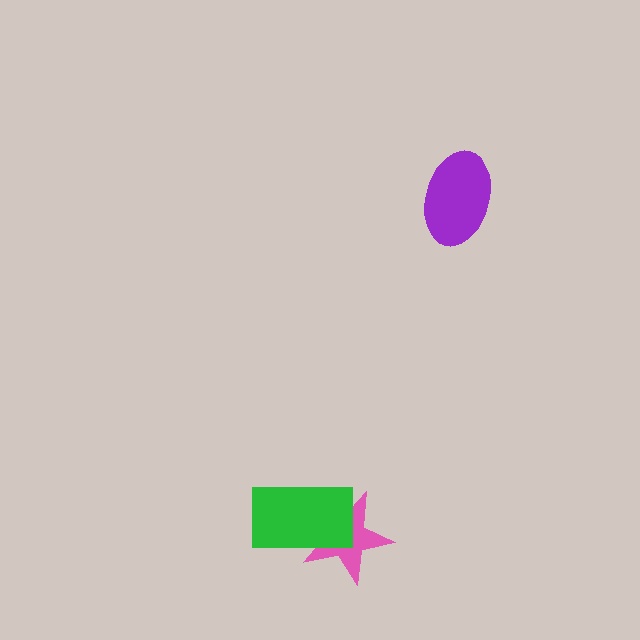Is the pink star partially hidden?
Yes, it is partially covered by another shape.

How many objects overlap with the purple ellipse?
0 objects overlap with the purple ellipse.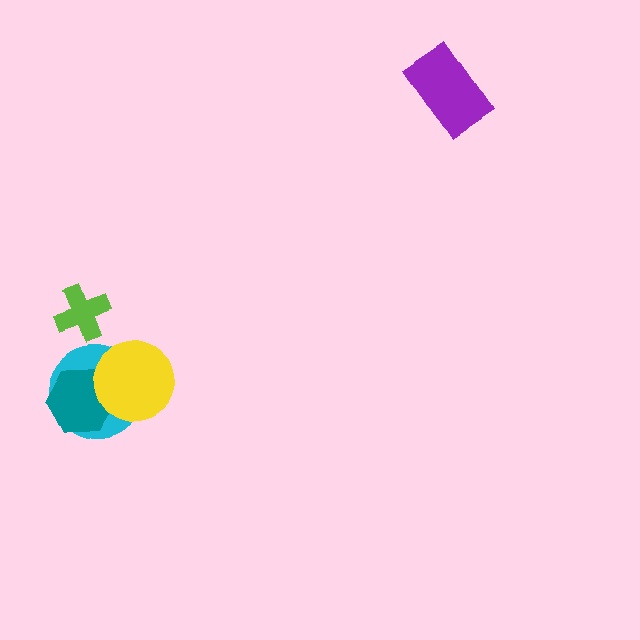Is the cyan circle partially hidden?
Yes, it is partially covered by another shape.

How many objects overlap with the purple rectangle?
0 objects overlap with the purple rectangle.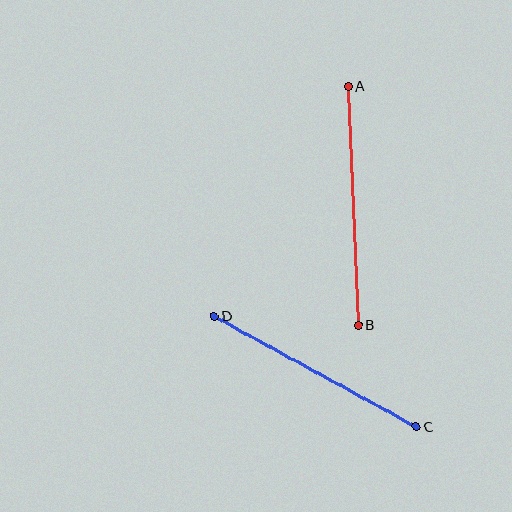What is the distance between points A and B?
The distance is approximately 239 pixels.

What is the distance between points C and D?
The distance is approximately 230 pixels.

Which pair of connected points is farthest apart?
Points A and B are farthest apart.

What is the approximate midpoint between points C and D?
The midpoint is at approximately (315, 372) pixels.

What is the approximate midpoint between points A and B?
The midpoint is at approximately (353, 206) pixels.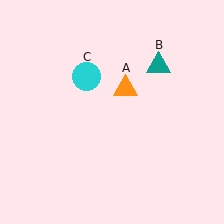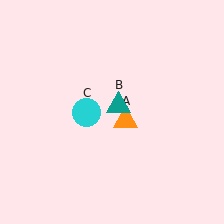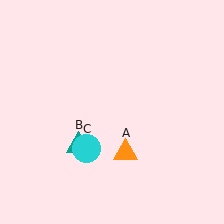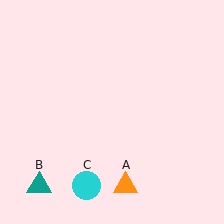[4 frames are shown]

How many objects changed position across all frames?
3 objects changed position: orange triangle (object A), teal triangle (object B), cyan circle (object C).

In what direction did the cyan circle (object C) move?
The cyan circle (object C) moved down.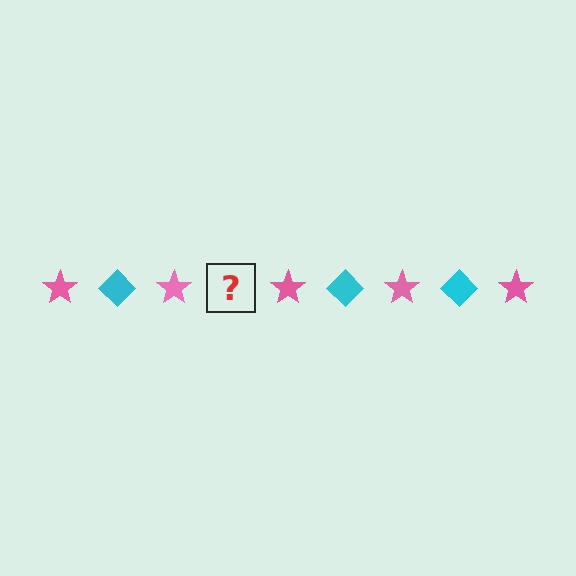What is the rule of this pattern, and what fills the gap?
The rule is that the pattern alternates between pink star and cyan diamond. The gap should be filled with a cyan diamond.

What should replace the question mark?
The question mark should be replaced with a cyan diamond.